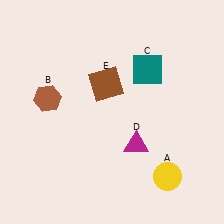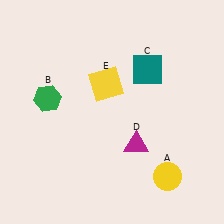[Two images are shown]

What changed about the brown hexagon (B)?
In Image 1, B is brown. In Image 2, it changed to green.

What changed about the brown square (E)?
In Image 1, E is brown. In Image 2, it changed to yellow.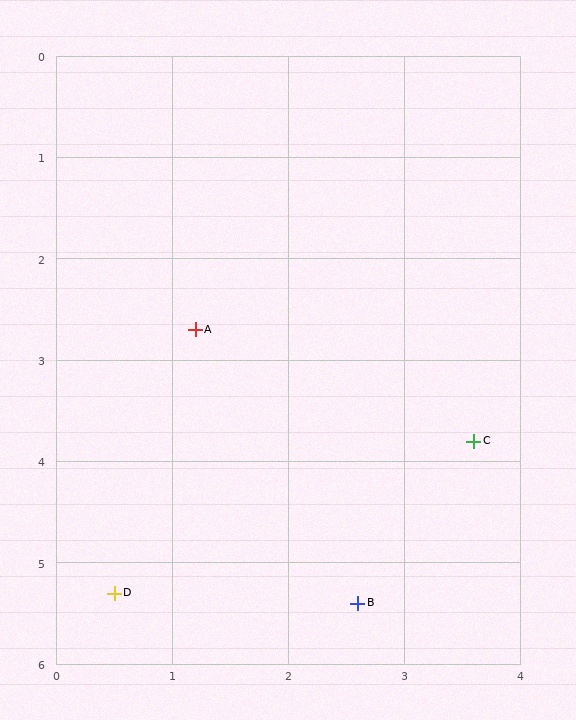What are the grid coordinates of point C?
Point C is at approximately (3.6, 3.8).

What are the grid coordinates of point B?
Point B is at approximately (2.6, 5.4).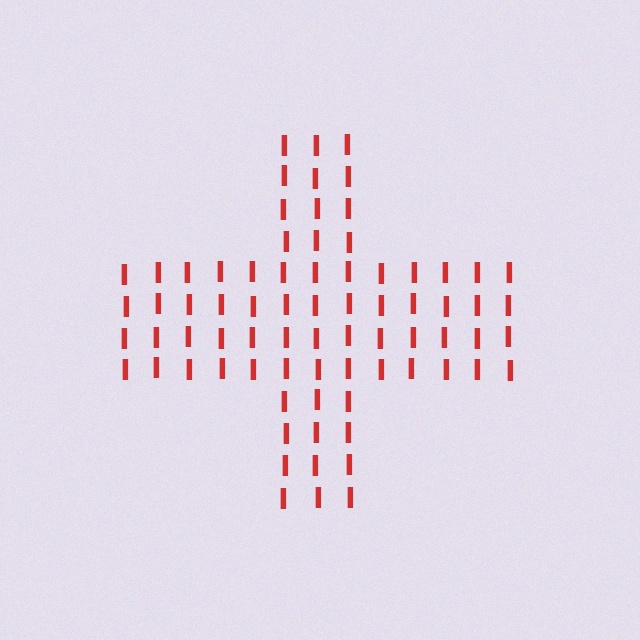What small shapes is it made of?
It is made of small letter I's.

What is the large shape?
The large shape is a cross.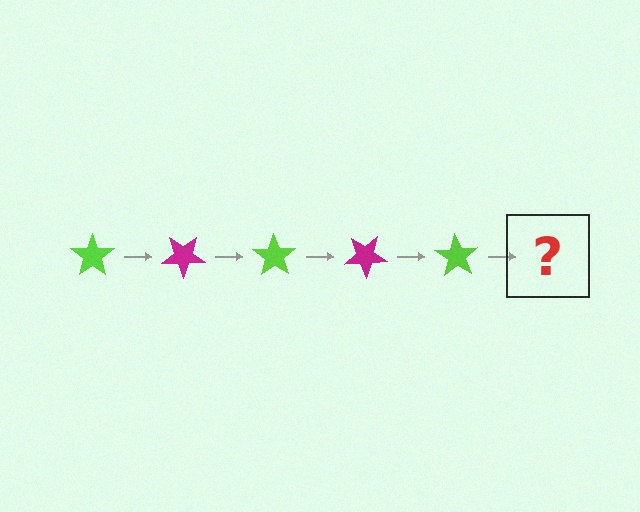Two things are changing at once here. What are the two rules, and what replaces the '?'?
The two rules are that it rotates 35 degrees each step and the color cycles through lime and magenta. The '?' should be a magenta star, rotated 175 degrees from the start.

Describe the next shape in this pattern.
It should be a magenta star, rotated 175 degrees from the start.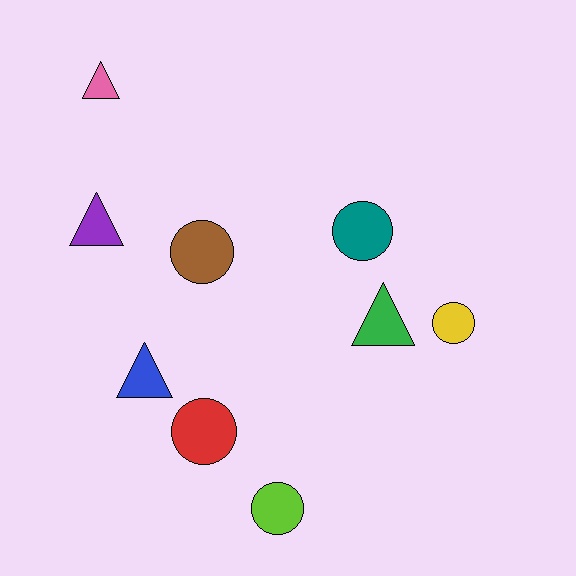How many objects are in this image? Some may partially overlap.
There are 9 objects.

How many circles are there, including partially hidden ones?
There are 5 circles.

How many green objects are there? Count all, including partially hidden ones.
There is 1 green object.